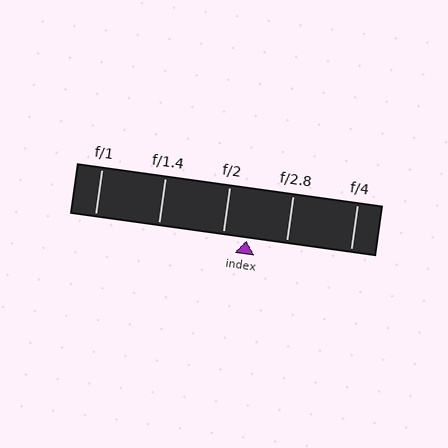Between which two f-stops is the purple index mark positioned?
The index mark is between f/2 and f/2.8.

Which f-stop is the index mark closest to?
The index mark is closest to f/2.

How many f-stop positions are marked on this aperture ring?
There are 5 f-stop positions marked.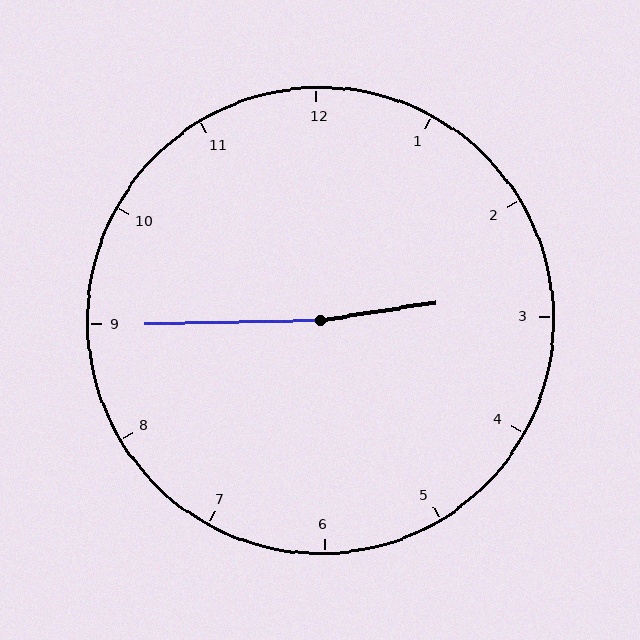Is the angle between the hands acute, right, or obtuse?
It is obtuse.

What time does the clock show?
2:45.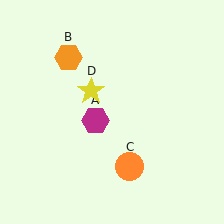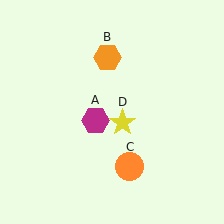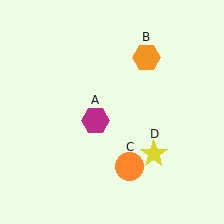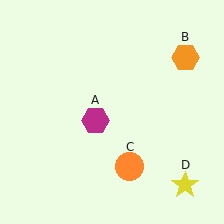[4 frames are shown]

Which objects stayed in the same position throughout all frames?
Magenta hexagon (object A) and orange circle (object C) remained stationary.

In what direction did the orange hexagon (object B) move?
The orange hexagon (object B) moved right.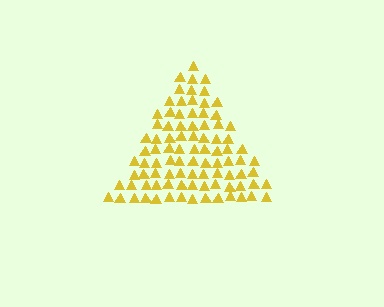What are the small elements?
The small elements are triangles.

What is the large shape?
The large shape is a triangle.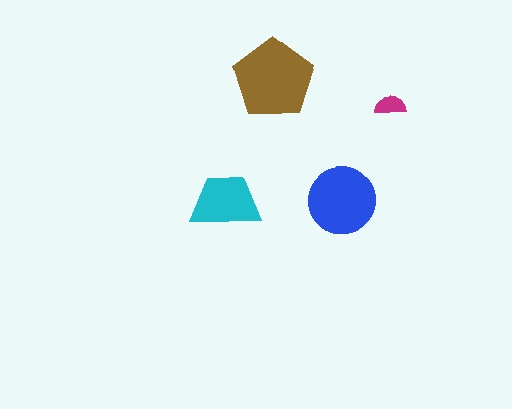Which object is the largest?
The brown pentagon.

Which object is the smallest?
The magenta semicircle.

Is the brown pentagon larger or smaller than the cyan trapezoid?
Larger.